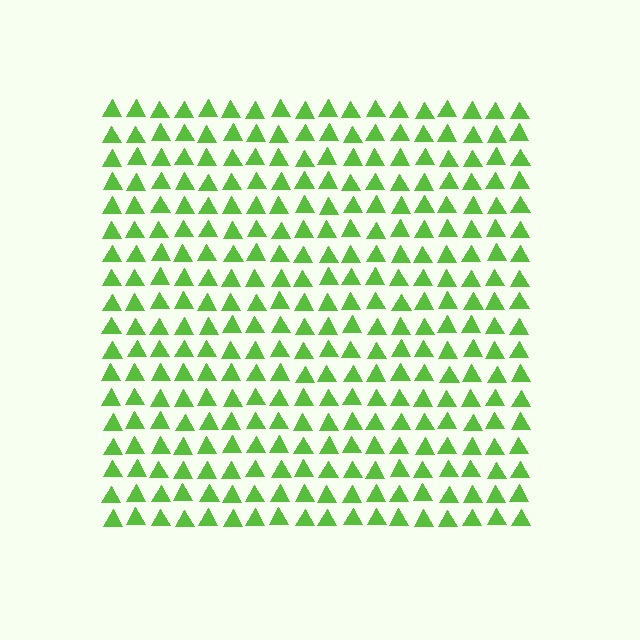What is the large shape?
The large shape is a square.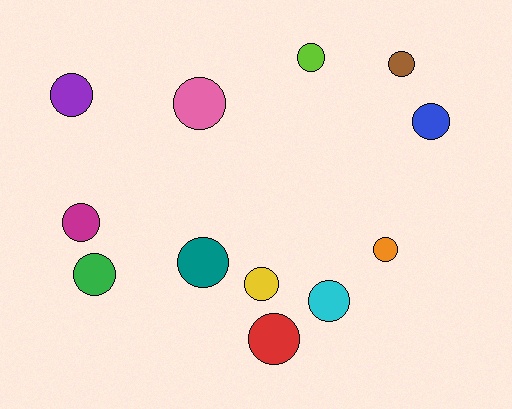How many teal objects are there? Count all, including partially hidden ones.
There is 1 teal object.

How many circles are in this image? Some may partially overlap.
There are 12 circles.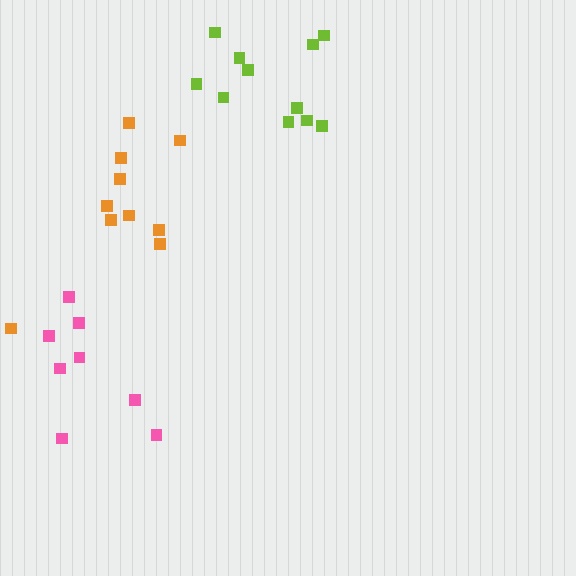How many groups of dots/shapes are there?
There are 3 groups.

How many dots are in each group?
Group 1: 10 dots, Group 2: 11 dots, Group 3: 8 dots (29 total).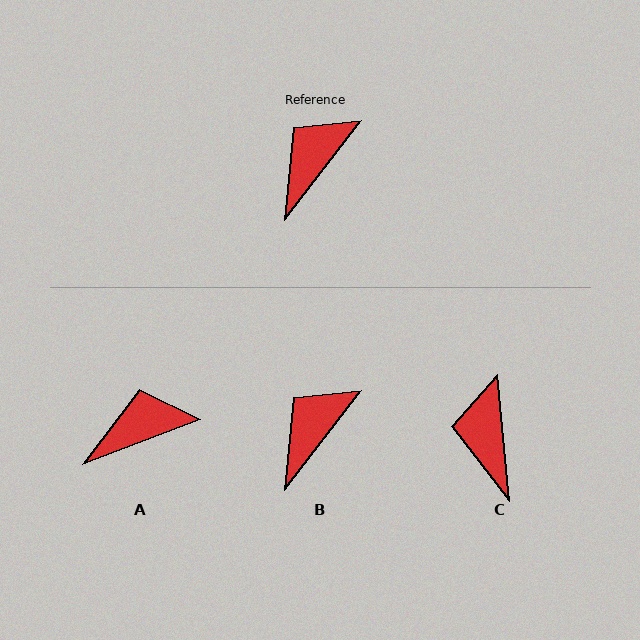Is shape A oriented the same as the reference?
No, it is off by about 32 degrees.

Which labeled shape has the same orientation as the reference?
B.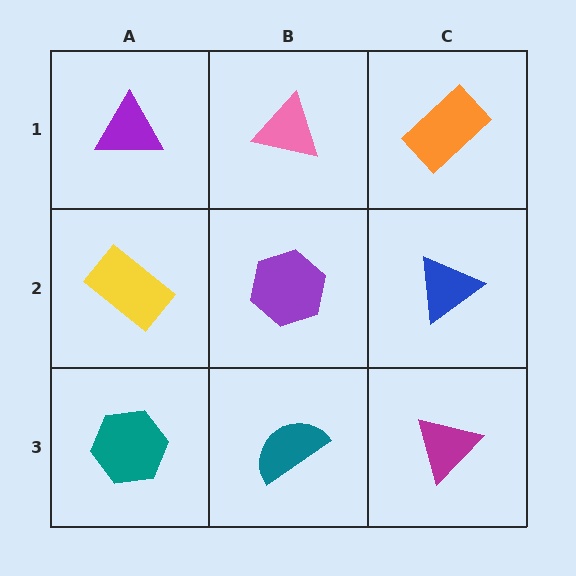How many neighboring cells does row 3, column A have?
2.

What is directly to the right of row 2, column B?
A blue triangle.